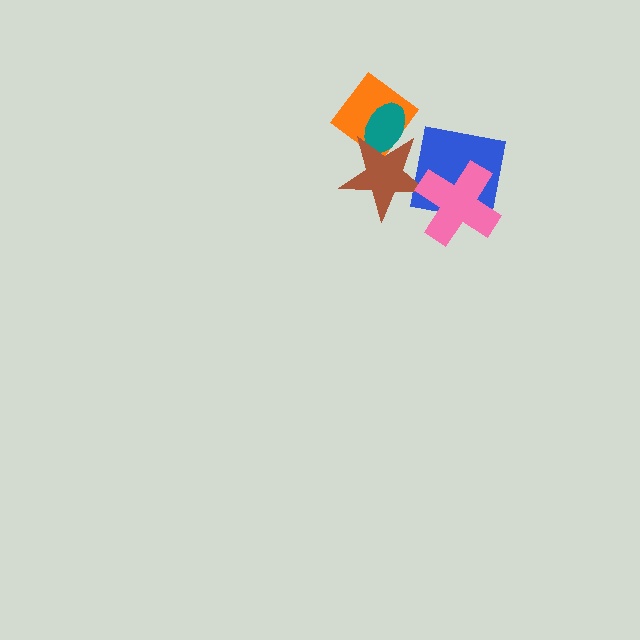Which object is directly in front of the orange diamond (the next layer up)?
The teal ellipse is directly in front of the orange diamond.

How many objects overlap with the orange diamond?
2 objects overlap with the orange diamond.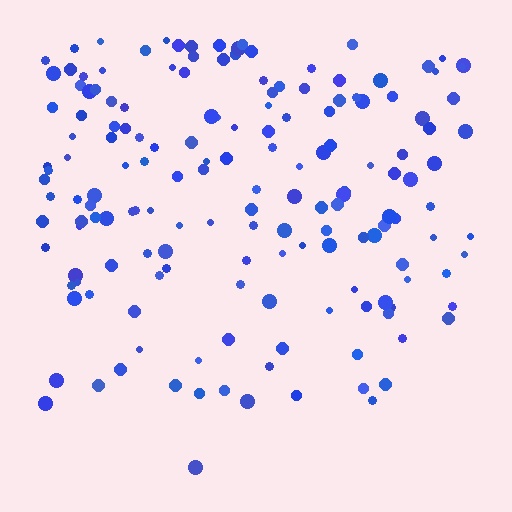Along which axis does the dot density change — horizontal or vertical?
Vertical.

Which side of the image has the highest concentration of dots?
The top.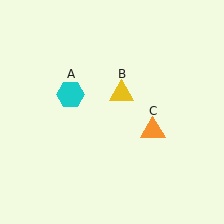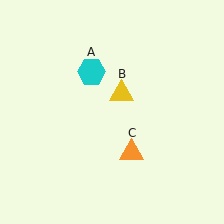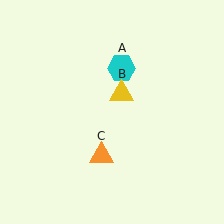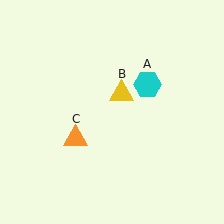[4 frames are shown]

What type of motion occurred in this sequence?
The cyan hexagon (object A), orange triangle (object C) rotated clockwise around the center of the scene.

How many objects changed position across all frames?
2 objects changed position: cyan hexagon (object A), orange triangle (object C).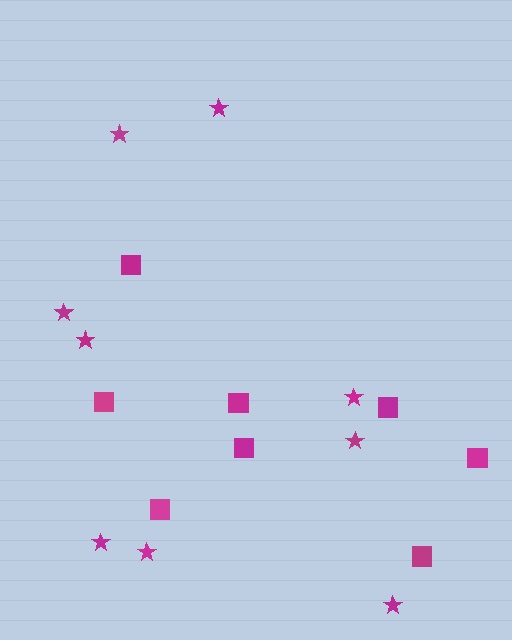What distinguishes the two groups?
There are 2 groups: one group of stars (9) and one group of squares (8).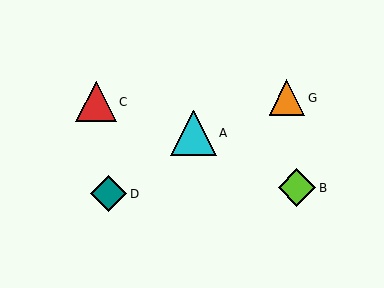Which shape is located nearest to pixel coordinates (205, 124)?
The cyan triangle (labeled A) at (193, 133) is nearest to that location.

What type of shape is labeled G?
Shape G is an orange triangle.